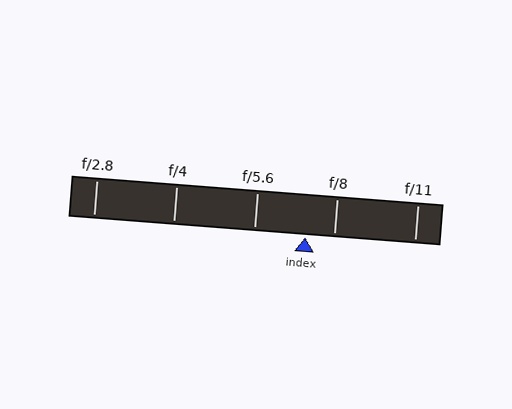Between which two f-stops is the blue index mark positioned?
The index mark is between f/5.6 and f/8.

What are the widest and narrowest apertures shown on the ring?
The widest aperture shown is f/2.8 and the narrowest is f/11.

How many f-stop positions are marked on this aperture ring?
There are 5 f-stop positions marked.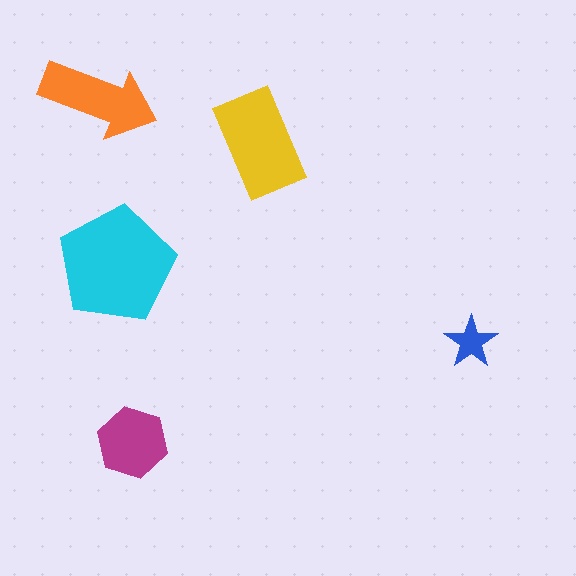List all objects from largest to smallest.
The cyan pentagon, the yellow rectangle, the orange arrow, the magenta hexagon, the blue star.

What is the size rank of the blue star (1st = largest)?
5th.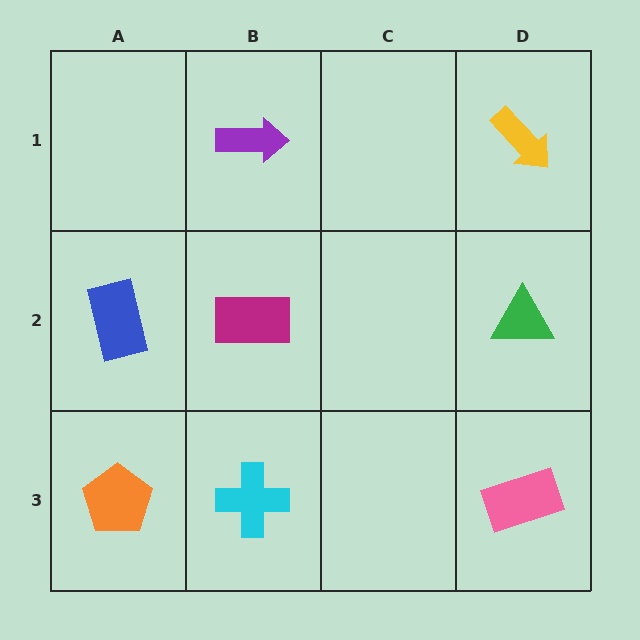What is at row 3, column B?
A cyan cross.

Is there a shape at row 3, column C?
No, that cell is empty.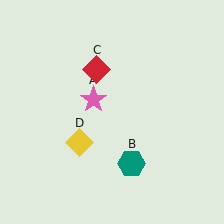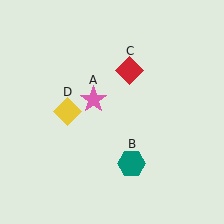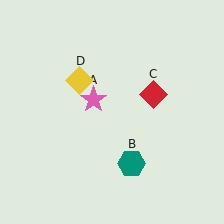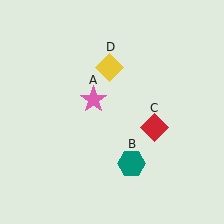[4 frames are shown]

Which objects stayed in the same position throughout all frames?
Pink star (object A) and teal hexagon (object B) remained stationary.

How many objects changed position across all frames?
2 objects changed position: red diamond (object C), yellow diamond (object D).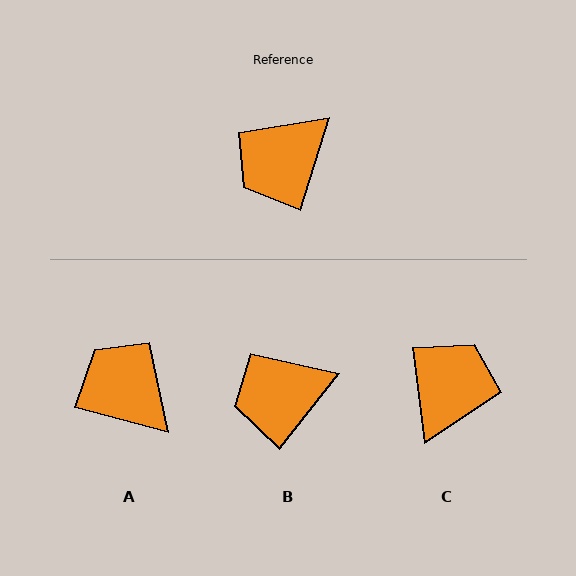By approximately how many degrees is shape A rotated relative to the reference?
Approximately 87 degrees clockwise.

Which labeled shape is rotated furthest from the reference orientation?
C, about 156 degrees away.